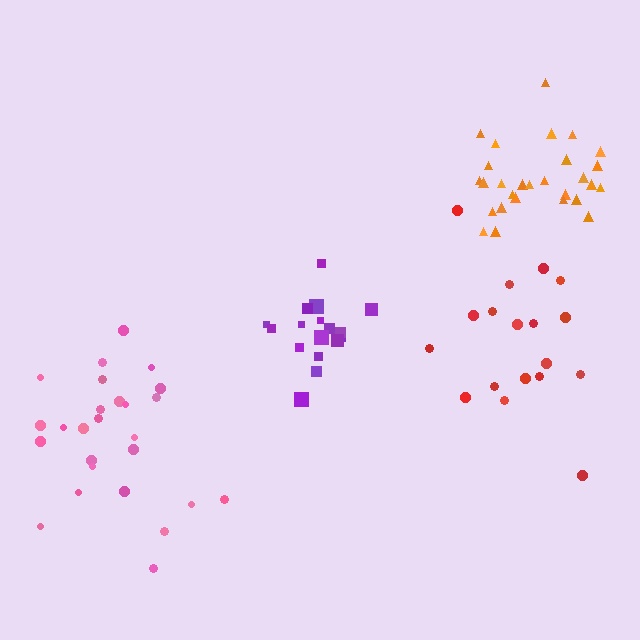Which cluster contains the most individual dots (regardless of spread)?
Orange (28).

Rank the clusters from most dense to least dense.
purple, orange, pink, red.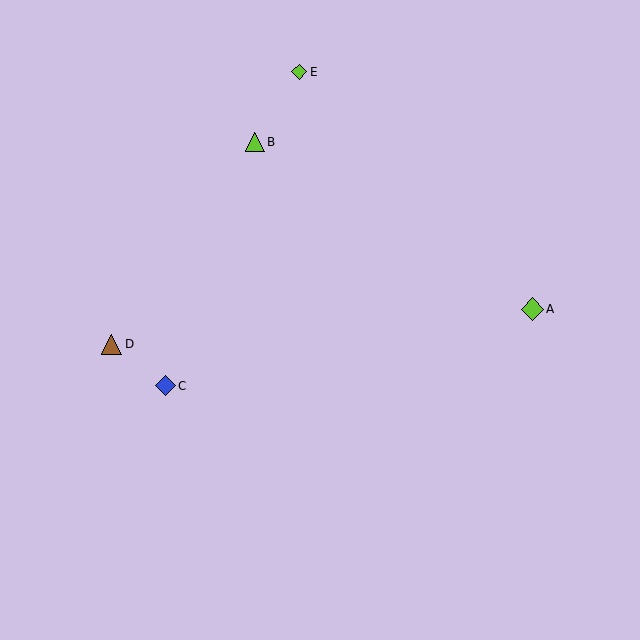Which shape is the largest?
The lime diamond (labeled A) is the largest.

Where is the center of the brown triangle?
The center of the brown triangle is at (112, 344).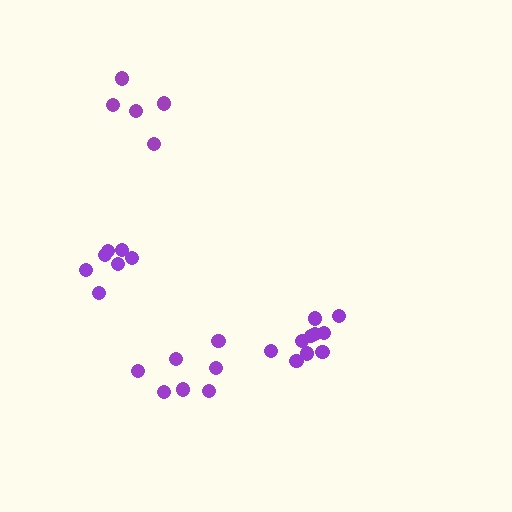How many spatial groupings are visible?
There are 4 spatial groupings.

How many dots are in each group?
Group 1: 7 dots, Group 2: 5 dots, Group 3: 11 dots, Group 4: 7 dots (30 total).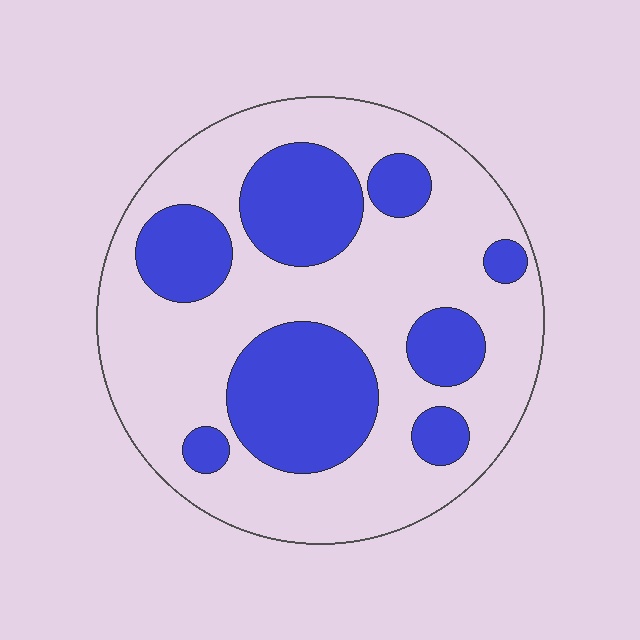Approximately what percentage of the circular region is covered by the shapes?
Approximately 35%.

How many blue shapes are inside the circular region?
8.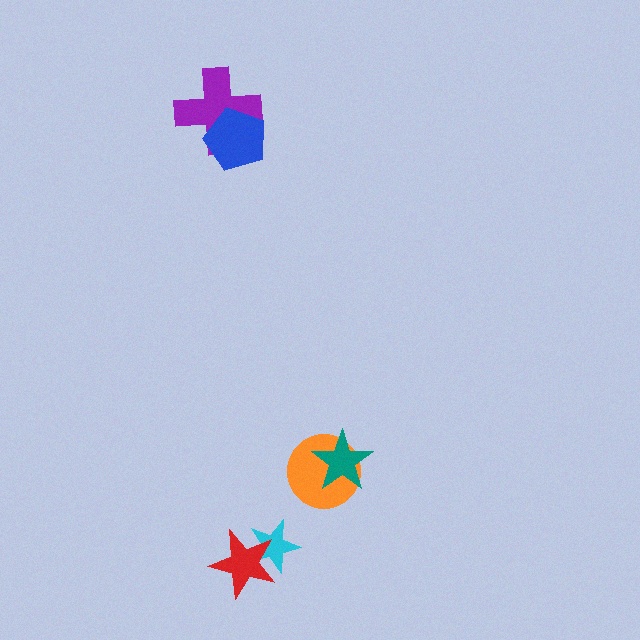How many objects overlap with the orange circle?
1 object overlaps with the orange circle.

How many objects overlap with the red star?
1 object overlaps with the red star.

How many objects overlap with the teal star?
1 object overlaps with the teal star.